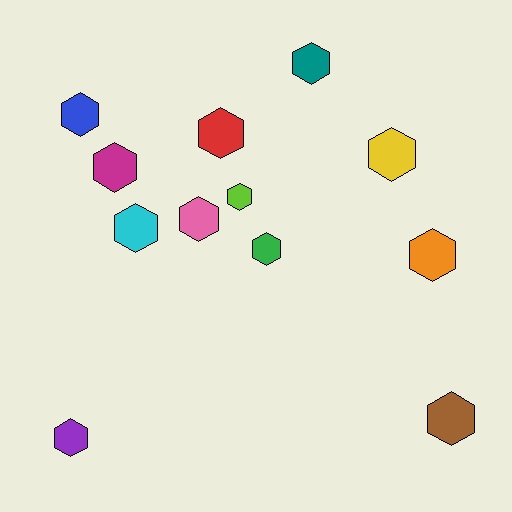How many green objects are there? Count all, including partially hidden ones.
There is 1 green object.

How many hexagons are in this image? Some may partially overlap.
There are 12 hexagons.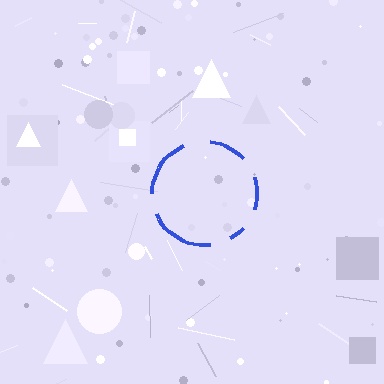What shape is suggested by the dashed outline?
The dashed outline suggests a circle.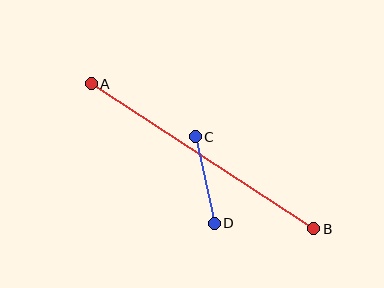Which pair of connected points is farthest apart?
Points A and B are farthest apart.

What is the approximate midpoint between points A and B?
The midpoint is at approximately (203, 156) pixels.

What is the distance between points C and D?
The distance is approximately 88 pixels.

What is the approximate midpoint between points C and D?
The midpoint is at approximately (205, 180) pixels.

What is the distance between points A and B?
The distance is approximately 265 pixels.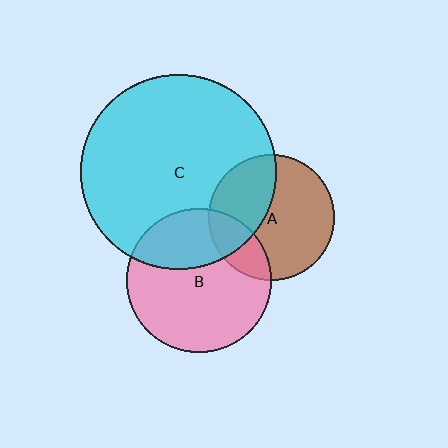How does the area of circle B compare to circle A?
Approximately 1.3 times.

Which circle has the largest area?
Circle C (cyan).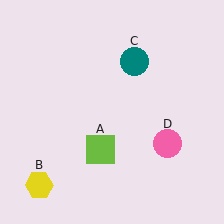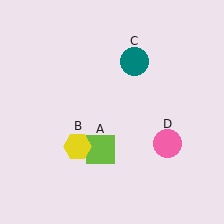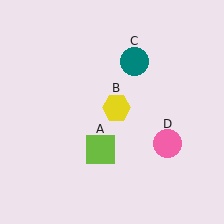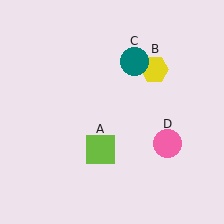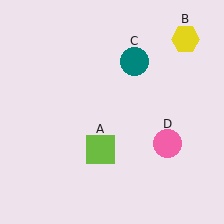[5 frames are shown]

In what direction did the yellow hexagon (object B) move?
The yellow hexagon (object B) moved up and to the right.